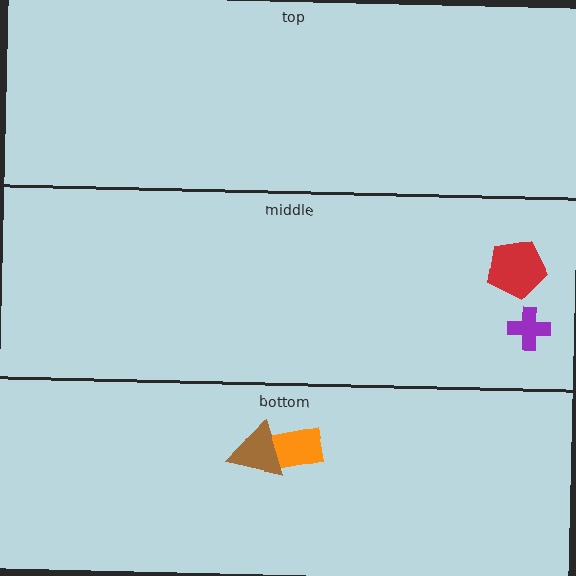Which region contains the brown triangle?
The bottom region.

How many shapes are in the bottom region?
2.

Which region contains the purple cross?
The middle region.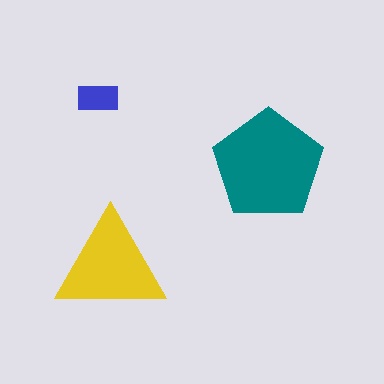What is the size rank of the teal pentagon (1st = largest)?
1st.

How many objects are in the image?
There are 3 objects in the image.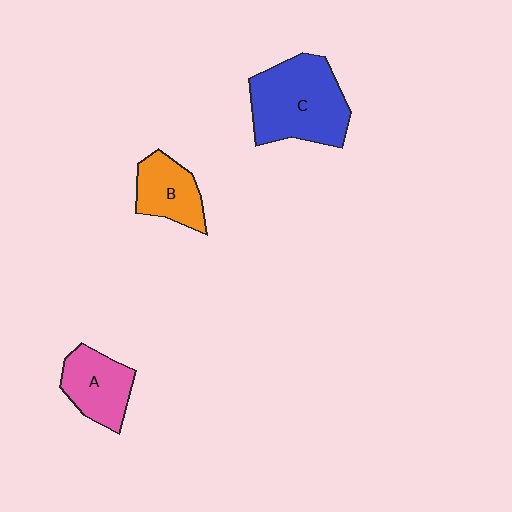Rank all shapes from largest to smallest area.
From largest to smallest: C (blue), A (pink), B (orange).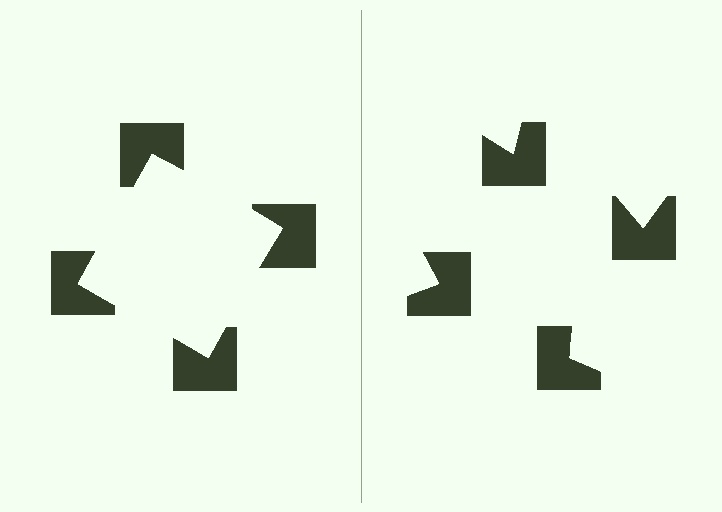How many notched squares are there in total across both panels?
8 — 4 on each side.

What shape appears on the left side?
An illusory square.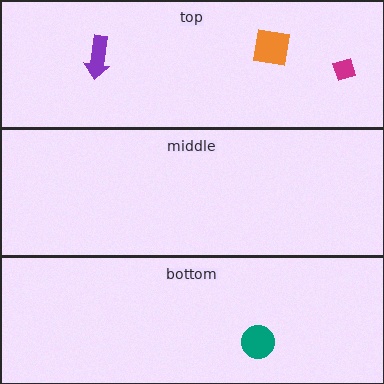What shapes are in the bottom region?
The teal circle.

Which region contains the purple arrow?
The top region.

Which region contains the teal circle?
The bottom region.